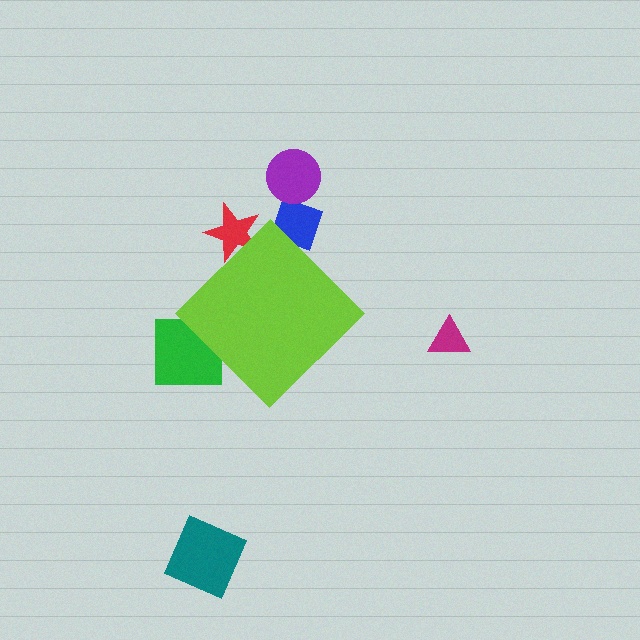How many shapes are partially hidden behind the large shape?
3 shapes are partially hidden.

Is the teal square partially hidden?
No, the teal square is fully visible.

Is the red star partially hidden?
Yes, the red star is partially hidden behind the lime diamond.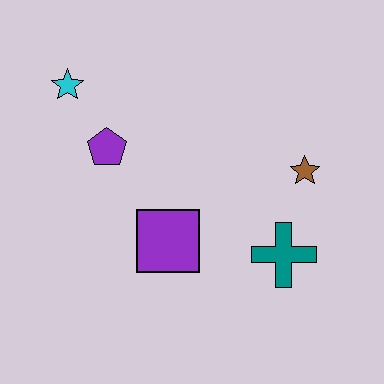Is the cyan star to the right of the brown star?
No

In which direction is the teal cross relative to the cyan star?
The teal cross is to the right of the cyan star.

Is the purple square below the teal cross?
No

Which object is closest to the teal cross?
The brown star is closest to the teal cross.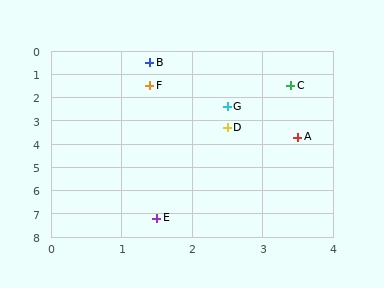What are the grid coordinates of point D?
Point D is at approximately (2.5, 3.3).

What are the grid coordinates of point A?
Point A is at approximately (3.5, 3.7).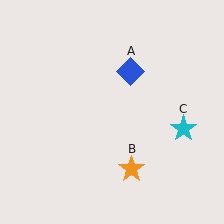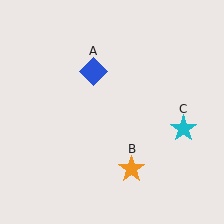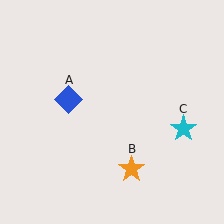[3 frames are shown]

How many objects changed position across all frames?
1 object changed position: blue diamond (object A).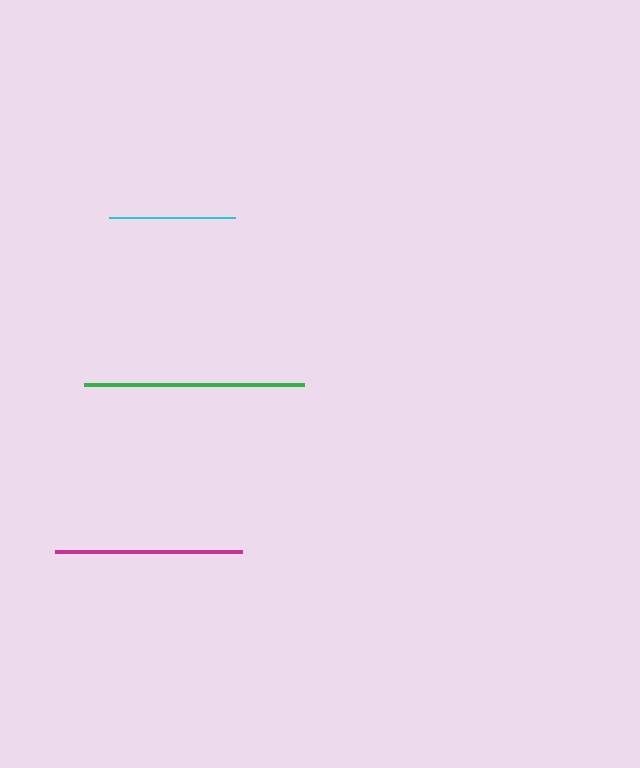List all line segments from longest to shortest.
From longest to shortest: green, magenta, cyan.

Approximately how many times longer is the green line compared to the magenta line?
The green line is approximately 1.2 times the length of the magenta line.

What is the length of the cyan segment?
The cyan segment is approximately 126 pixels long.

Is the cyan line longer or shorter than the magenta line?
The magenta line is longer than the cyan line.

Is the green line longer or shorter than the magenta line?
The green line is longer than the magenta line.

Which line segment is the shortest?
The cyan line is the shortest at approximately 126 pixels.